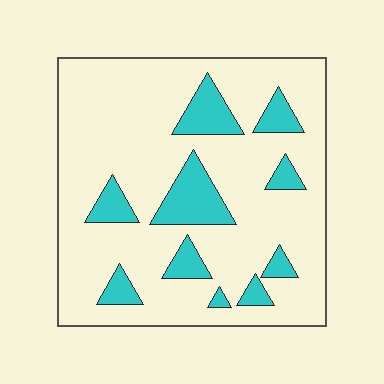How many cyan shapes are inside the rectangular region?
10.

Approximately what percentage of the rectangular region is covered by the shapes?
Approximately 20%.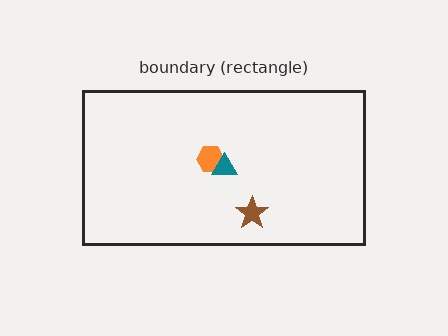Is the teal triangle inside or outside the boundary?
Inside.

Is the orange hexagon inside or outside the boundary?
Inside.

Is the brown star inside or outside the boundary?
Inside.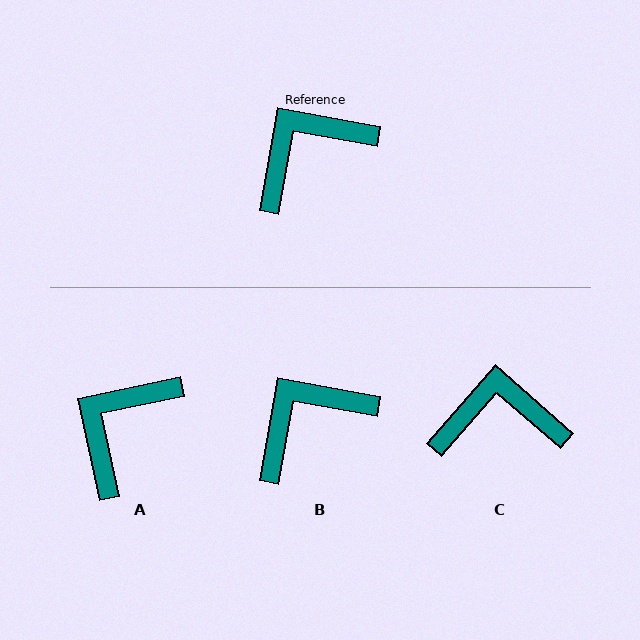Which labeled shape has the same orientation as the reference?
B.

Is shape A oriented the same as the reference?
No, it is off by about 22 degrees.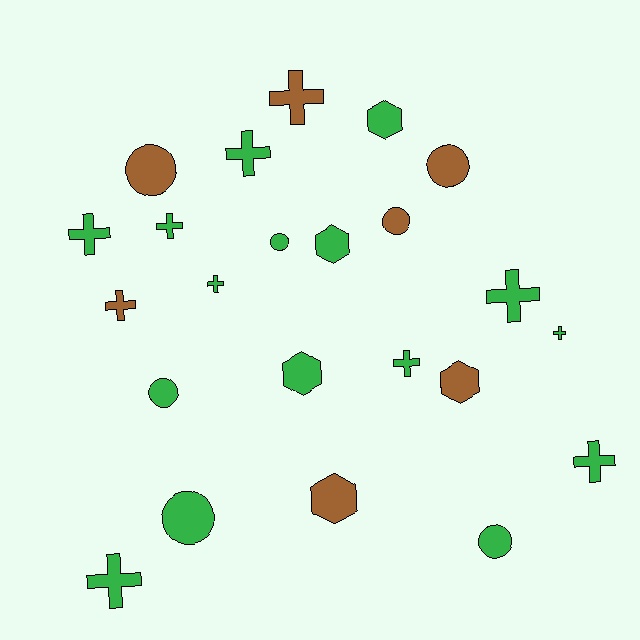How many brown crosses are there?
There are 2 brown crosses.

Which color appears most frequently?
Green, with 16 objects.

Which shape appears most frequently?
Cross, with 11 objects.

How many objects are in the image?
There are 23 objects.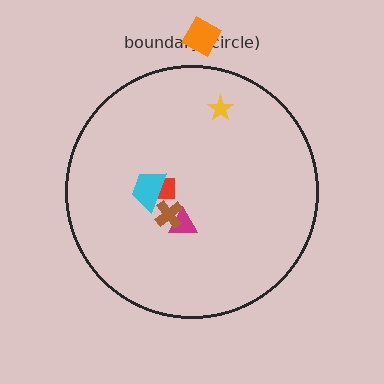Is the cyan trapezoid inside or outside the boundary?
Inside.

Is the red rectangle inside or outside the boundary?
Inside.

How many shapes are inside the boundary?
5 inside, 1 outside.